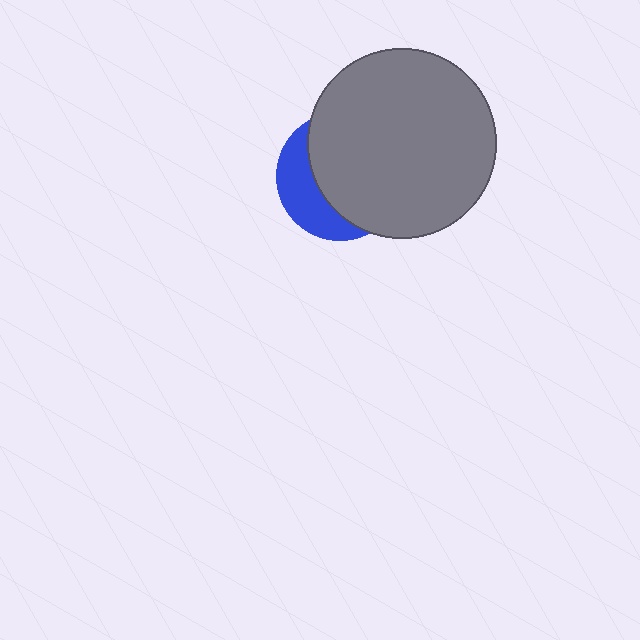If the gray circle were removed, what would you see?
You would see the complete blue circle.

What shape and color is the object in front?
The object in front is a gray circle.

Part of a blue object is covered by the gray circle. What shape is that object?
It is a circle.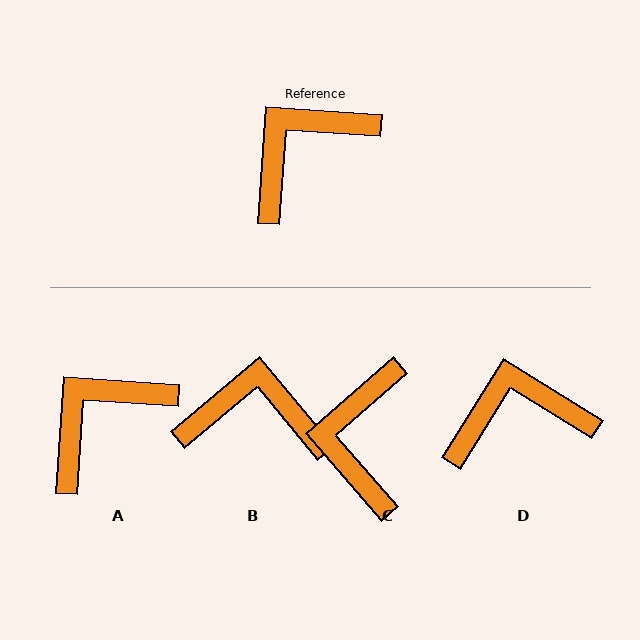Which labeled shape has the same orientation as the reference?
A.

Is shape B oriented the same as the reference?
No, it is off by about 46 degrees.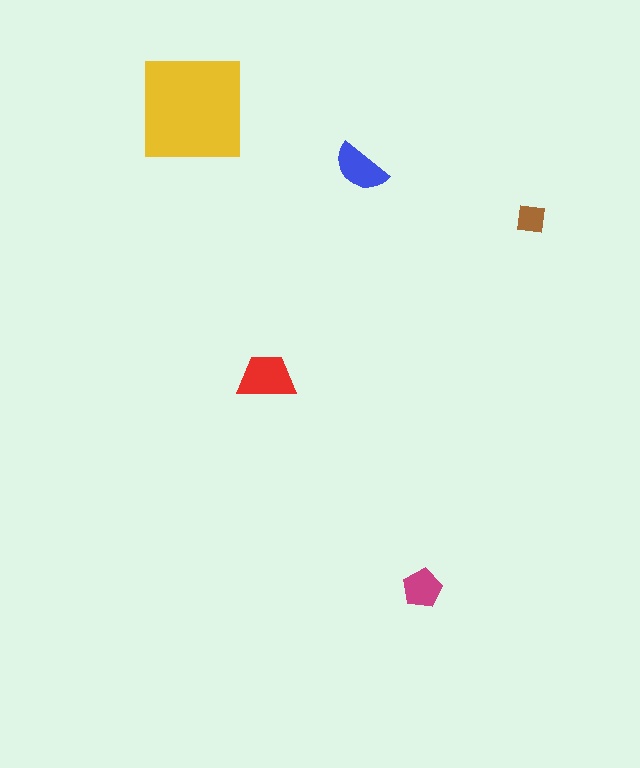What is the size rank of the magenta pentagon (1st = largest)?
4th.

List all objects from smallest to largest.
The brown square, the magenta pentagon, the blue semicircle, the red trapezoid, the yellow square.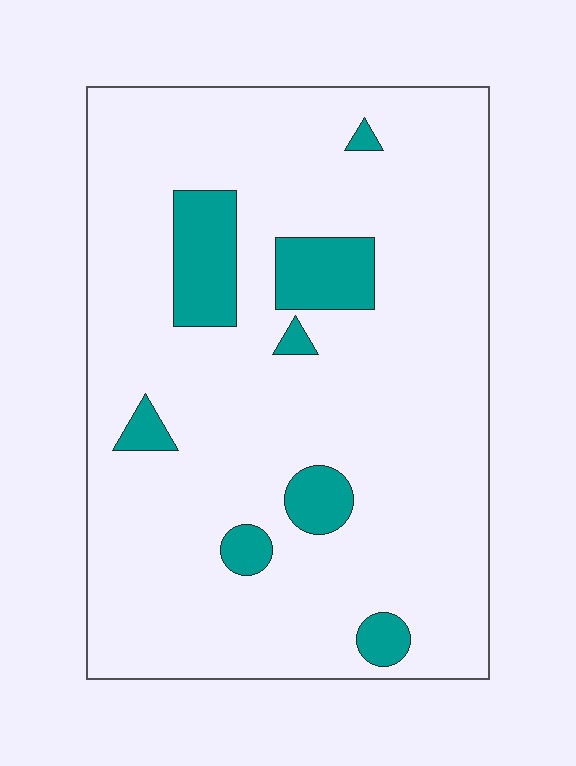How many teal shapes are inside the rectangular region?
8.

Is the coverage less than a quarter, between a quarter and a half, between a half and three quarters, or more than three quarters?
Less than a quarter.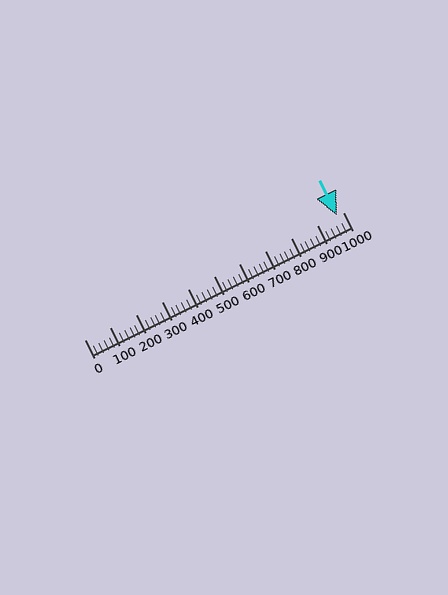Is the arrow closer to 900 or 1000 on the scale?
The arrow is closer to 1000.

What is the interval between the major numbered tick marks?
The major tick marks are spaced 100 units apart.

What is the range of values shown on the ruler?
The ruler shows values from 0 to 1000.